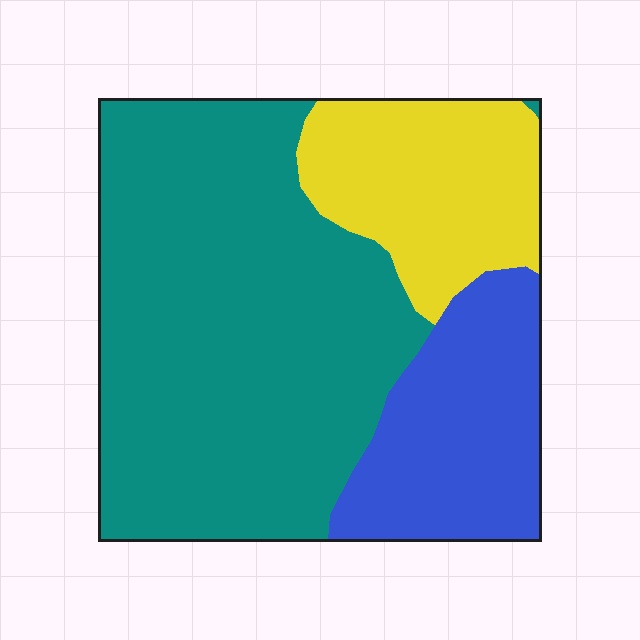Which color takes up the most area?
Teal, at roughly 60%.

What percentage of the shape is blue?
Blue takes up between a sixth and a third of the shape.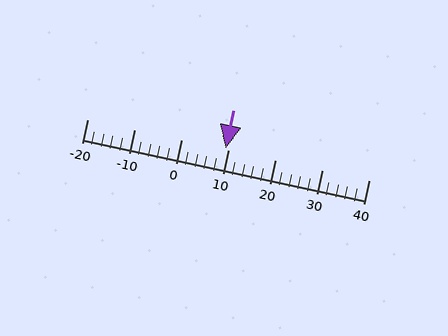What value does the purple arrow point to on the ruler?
The purple arrow points to approximately 10.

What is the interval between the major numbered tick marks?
The major tick marks are spaced 10 units apart.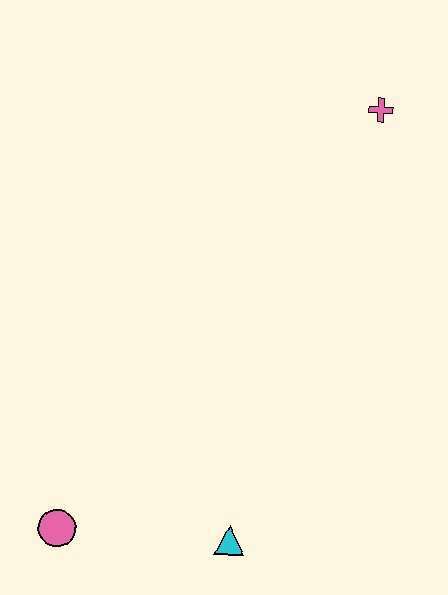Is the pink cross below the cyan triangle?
No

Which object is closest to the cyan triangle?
The pink circle is closest to the cyan triangle.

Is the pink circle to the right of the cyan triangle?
No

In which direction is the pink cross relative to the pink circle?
The pink cross is above the pink circle.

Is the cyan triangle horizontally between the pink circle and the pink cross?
Yes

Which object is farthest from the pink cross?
The pink circle is farthest from the pink cross.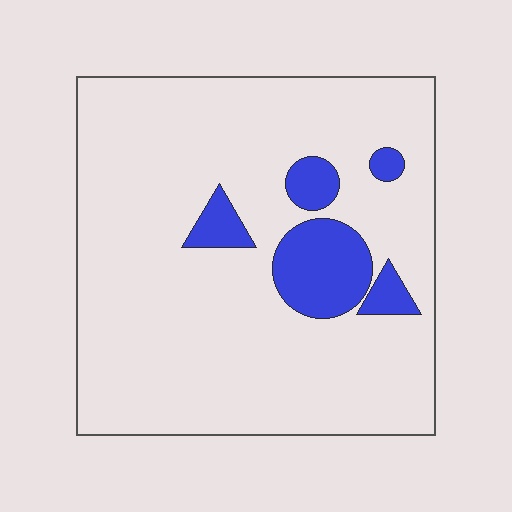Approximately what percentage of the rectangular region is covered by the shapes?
Approximately 10%.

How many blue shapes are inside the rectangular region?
5.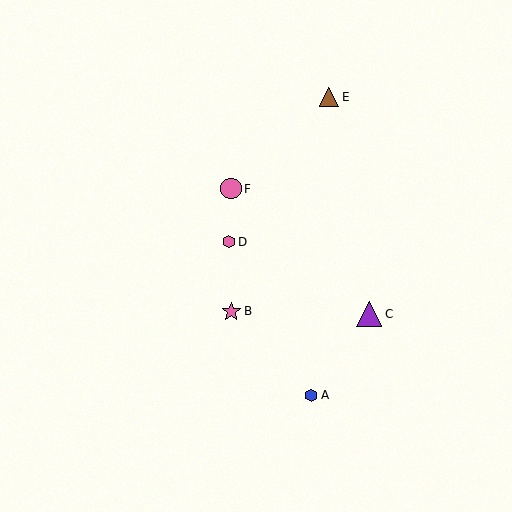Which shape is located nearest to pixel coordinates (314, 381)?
The blue hexagon (labeled A) at (311, 395) is nearest to that location.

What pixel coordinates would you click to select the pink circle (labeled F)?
Click at (231, 189) to select the pink circle F.